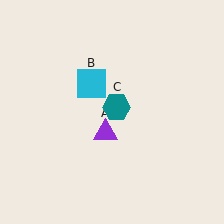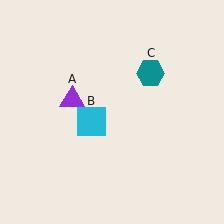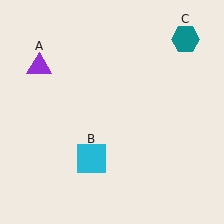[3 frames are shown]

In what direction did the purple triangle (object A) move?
The purple triangle (object A) moved up and to the left.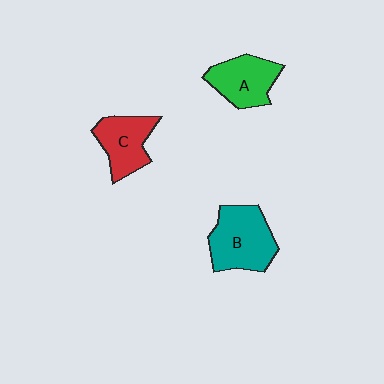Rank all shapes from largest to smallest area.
From largest to smallest: B (teal), A (green), C (red).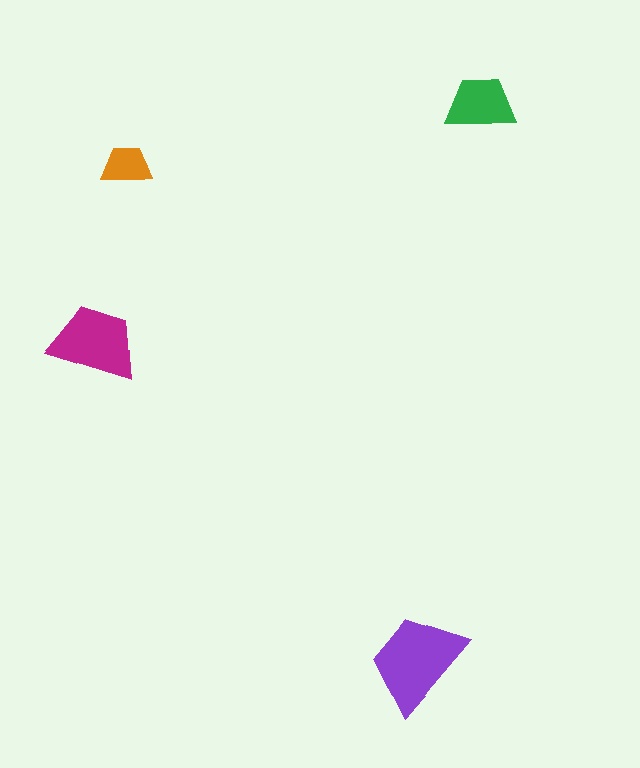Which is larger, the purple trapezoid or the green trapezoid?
The purple one.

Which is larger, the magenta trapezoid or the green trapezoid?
The magenta one.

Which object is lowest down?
The purple trapezoid is bottommost.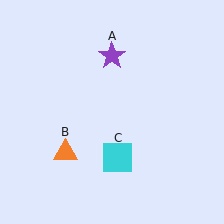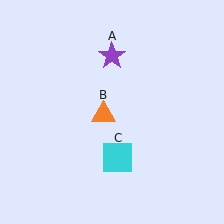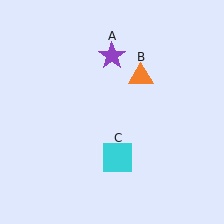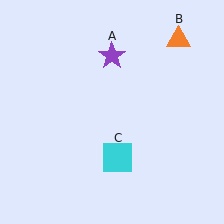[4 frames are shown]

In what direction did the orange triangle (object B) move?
The orange triangle (object B) moved up and to the right.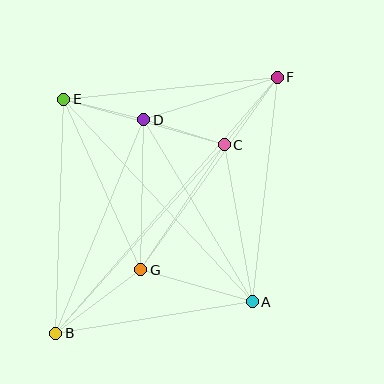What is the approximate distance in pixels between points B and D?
The distance between B and D is approximately 231 pixels.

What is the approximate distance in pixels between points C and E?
The distance between C and E is approximately 167 pixels.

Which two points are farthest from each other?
Points B and F are farthest from each other.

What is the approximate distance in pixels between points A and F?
The distance between A and F is approximately 226 pixels.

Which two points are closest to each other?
Points D and E are closest to each other.